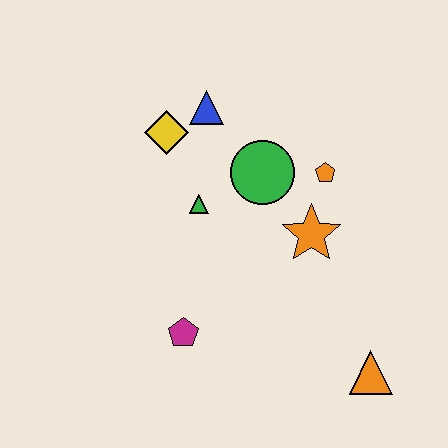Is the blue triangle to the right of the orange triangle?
No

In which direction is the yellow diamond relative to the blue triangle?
The yellow diamond is to the left of the blue triangle.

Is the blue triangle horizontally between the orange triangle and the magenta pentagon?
Yes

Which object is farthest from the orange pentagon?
The magenta pentagon is farthest from the orange pentagon.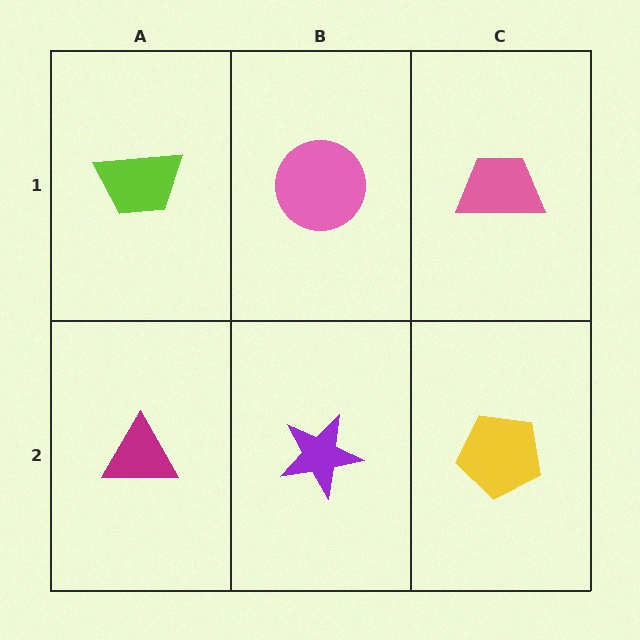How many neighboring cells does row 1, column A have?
2.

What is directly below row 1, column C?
A yellow pentagon.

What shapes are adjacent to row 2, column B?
A pink circle (row 1, column B), a magenta triangle (row 2, column A), a yellow pentagon (row 2, column C).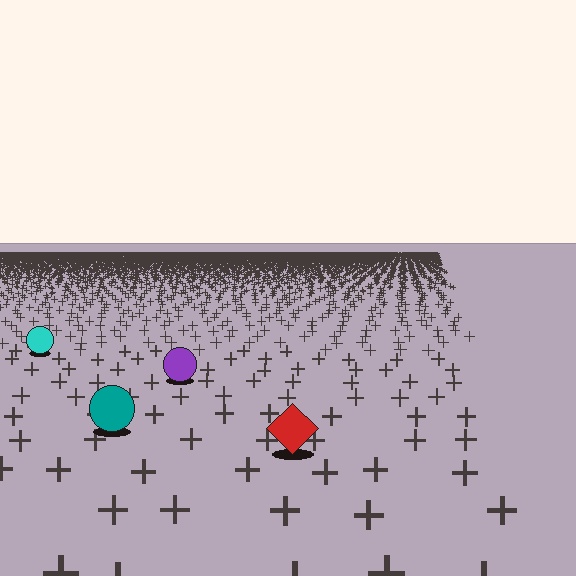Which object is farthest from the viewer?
The cyan circle is farthest from the viewer. It appears smaller and the ground texture around it is denser.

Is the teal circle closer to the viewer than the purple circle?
Yes. The teal circle is closer — you can tell from the texture gradient: the ground texture is coarser near it.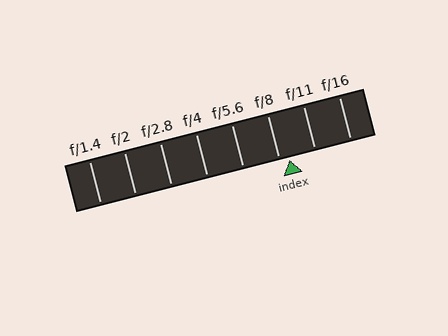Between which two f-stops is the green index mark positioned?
The index mark is between f/8 and f/11.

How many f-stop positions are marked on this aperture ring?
There are 8 f-stop positions marked.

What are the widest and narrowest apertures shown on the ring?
The widest aperture shown is f/1.4 and the narrowest is f/16.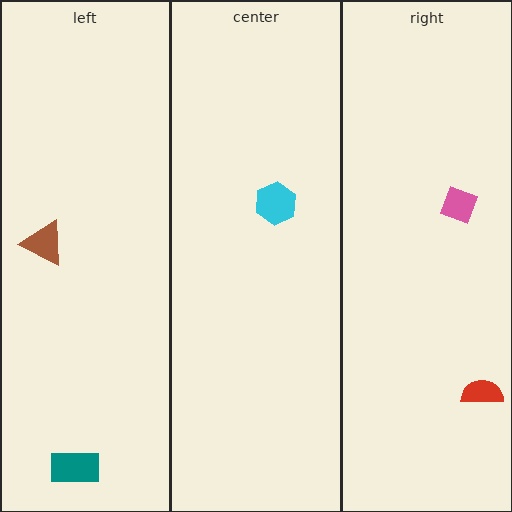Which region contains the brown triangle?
The left region.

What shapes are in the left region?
The brown triangle, the teal rectangle.